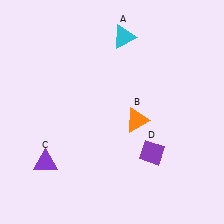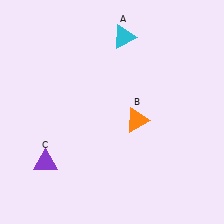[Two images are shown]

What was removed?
The purple diamond (D) was removed in Image 2.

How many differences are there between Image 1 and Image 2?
There is 1 difference between the two images.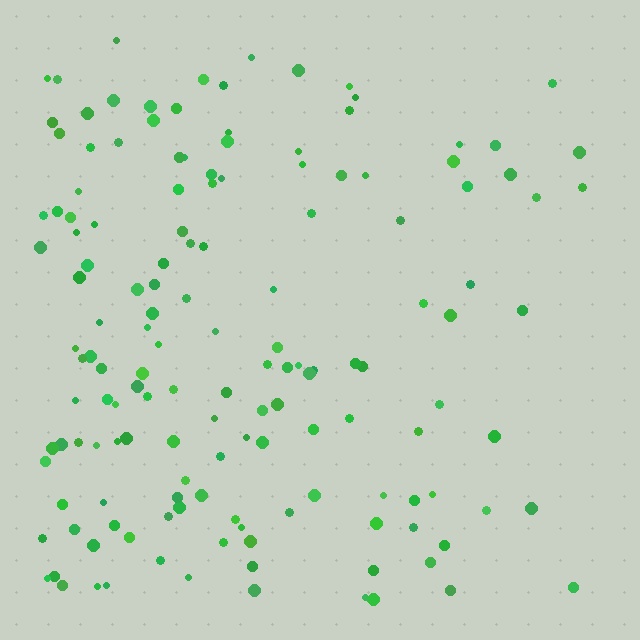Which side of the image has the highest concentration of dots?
The left.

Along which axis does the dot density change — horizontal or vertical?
Horizontal.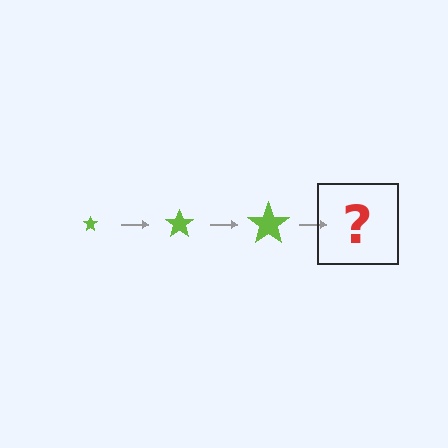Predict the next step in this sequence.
The next step is a lime star, larger than the previous one.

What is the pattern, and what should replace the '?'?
The pattern is that the star gets progressively larger each step. The '?' should be a lime star, larger than the previous one.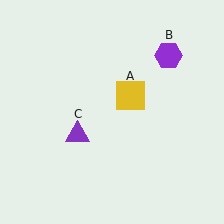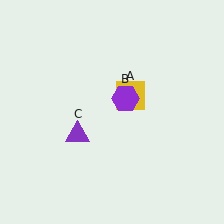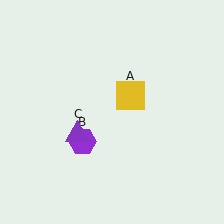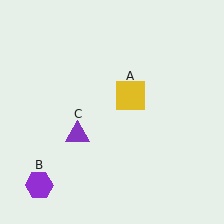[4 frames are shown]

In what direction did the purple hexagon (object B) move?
The purple hexagon (object B) moved down and to the left.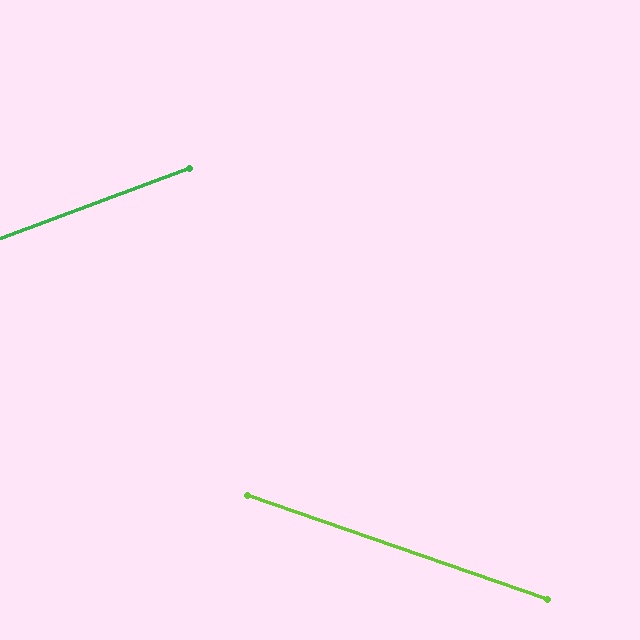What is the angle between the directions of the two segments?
Approximately 40 degrees.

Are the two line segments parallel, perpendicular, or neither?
Neither parallel nor perpendicular — they differ by about 40°.